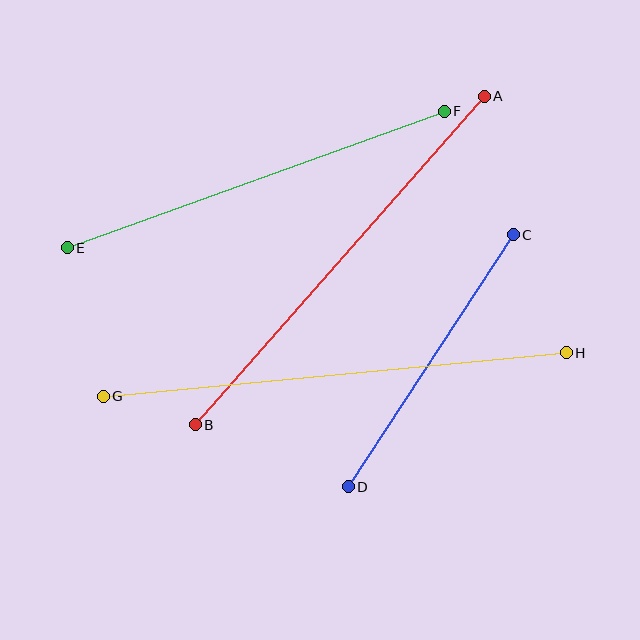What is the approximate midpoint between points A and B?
The midpoint is at approximately (340, 261) pixels.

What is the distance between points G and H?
The distance is approximately 465 pixels.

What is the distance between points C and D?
The distance is approximately 301 pixels.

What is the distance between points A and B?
The distance is approximately 438 pixels.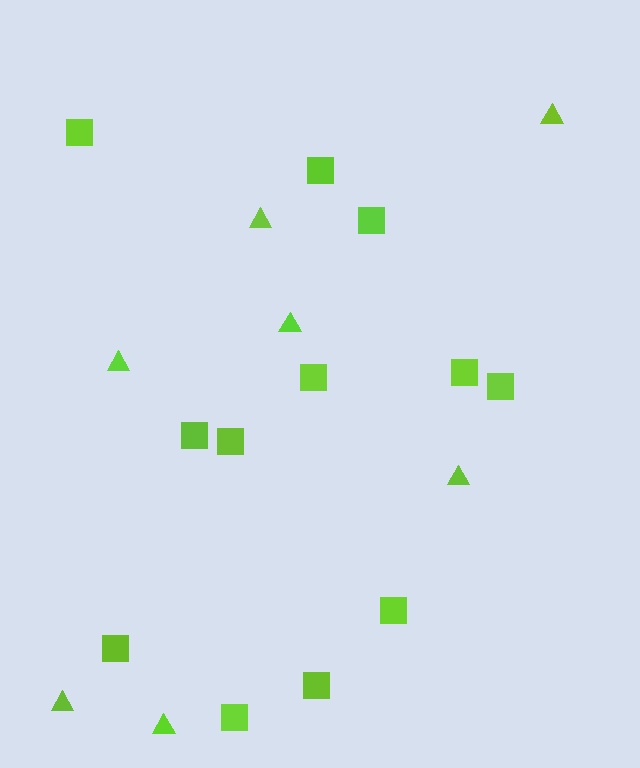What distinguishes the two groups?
There are 2 groups: one group of triangles (7) and one group of squares (12).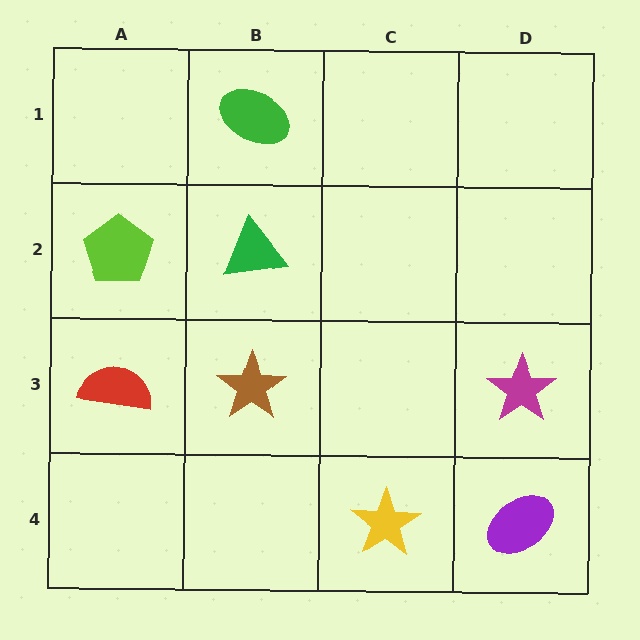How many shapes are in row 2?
2 shapes.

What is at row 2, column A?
A lime pentagon.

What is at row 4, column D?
A purple ellipse.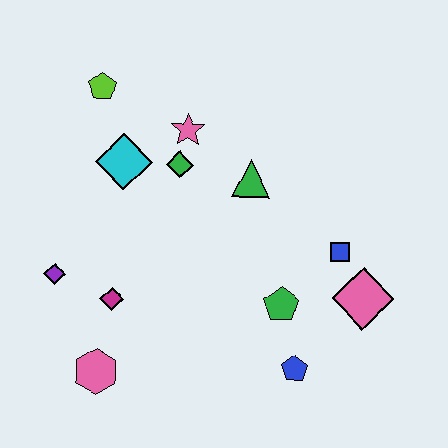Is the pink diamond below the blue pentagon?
No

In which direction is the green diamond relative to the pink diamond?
The green diamond is to the left of the pink diamond.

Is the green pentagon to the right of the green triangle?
Yes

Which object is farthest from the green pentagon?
The lime pentagon is farthest from the green pentagon.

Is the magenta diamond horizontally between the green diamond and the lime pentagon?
Yes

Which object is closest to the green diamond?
The pink star is closest to the green diamond.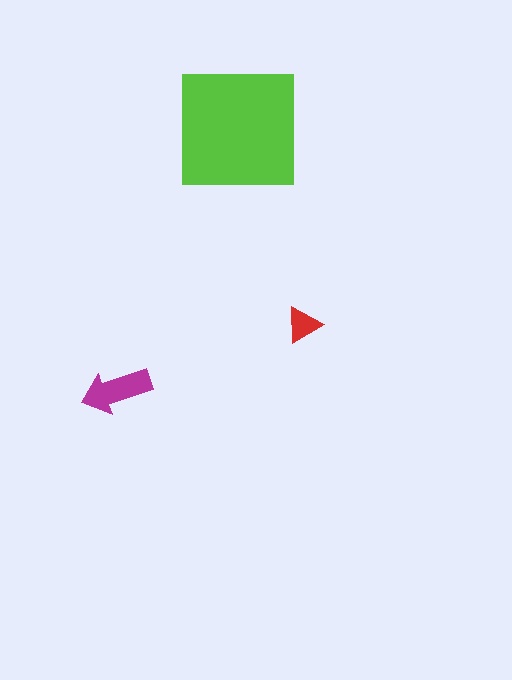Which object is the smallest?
The red triangle.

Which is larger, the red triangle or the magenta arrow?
The magenta arrow.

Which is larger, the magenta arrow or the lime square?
The lime square.